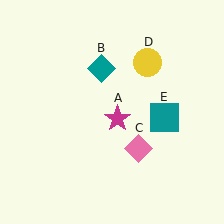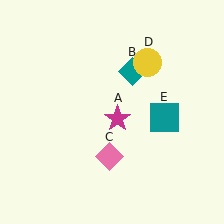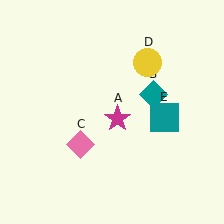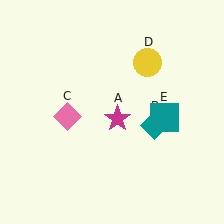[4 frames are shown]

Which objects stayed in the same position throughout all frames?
Magenta star (object A) and yellow circle (object D) and teal square (object E) remained stationary.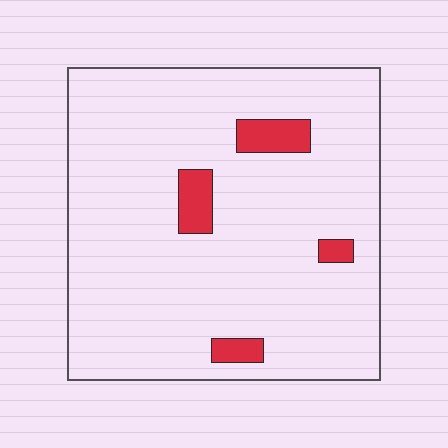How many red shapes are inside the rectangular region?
4.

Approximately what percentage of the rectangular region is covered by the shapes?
Approximately 5%.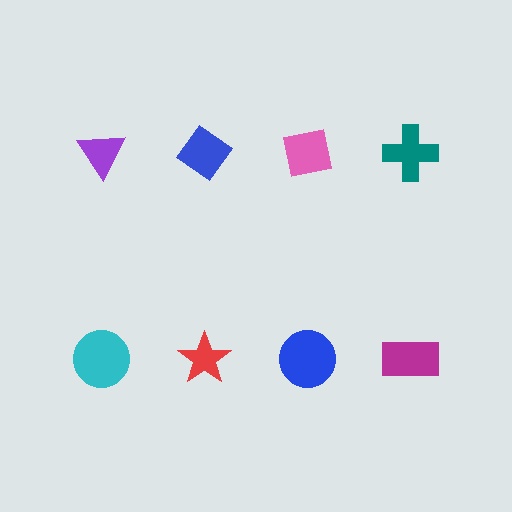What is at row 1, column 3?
A pink square.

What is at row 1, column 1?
A purple triangle.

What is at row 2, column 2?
A red star.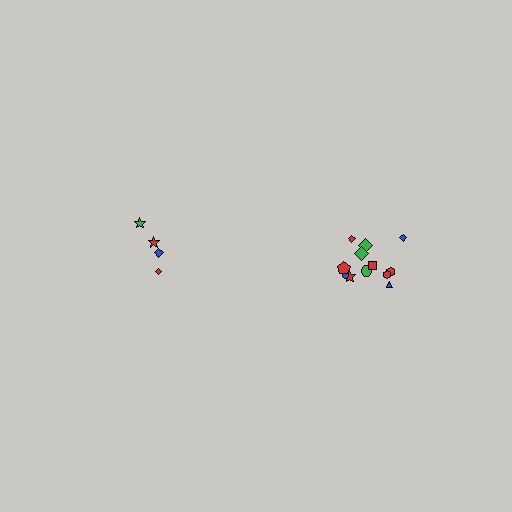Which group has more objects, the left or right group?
The right group.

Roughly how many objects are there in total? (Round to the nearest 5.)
Roughly 15 objects in total.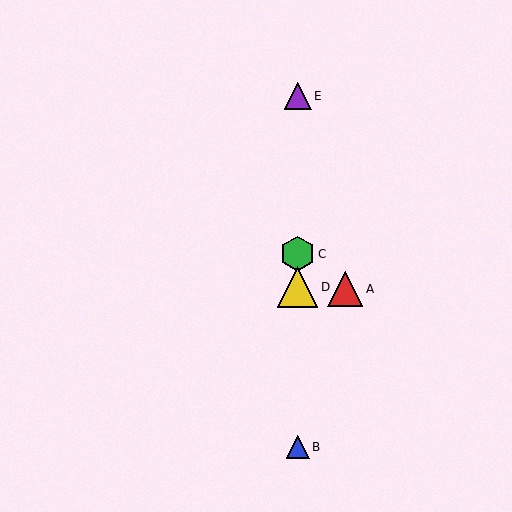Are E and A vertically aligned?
No, E is at x≈298 and A is at x≈345.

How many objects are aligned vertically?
4 objects (B, C, D, E) are aligned vertically.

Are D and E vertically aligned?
Yes, both are at x≈298.